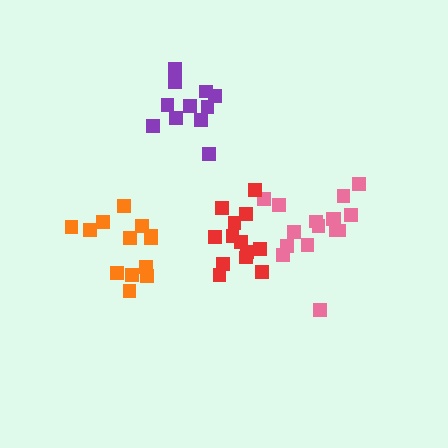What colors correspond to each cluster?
The clusters are colored: purple, orange, pink, red.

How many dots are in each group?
Group 1: 11 dots, Group 2: 13 dots, Group 3: 16 dots, Group 4: 13 dots (53 total).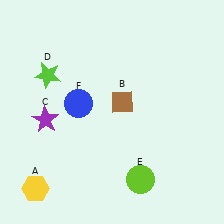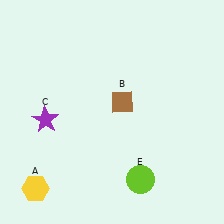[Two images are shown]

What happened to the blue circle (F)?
The blue circle (F) was removed in Image 2. It was in the top-left area of Image 1.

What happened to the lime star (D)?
The lime star (D) was removed in Image 2. It was in the top-left area of Image 1.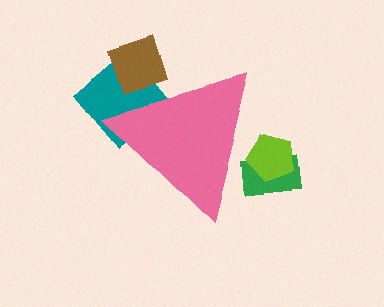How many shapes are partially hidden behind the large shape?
4 shapes are partially hidden.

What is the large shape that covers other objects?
A pink triangle.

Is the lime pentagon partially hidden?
Yes, the lime pentagon is partially hidden behind the pink triangle.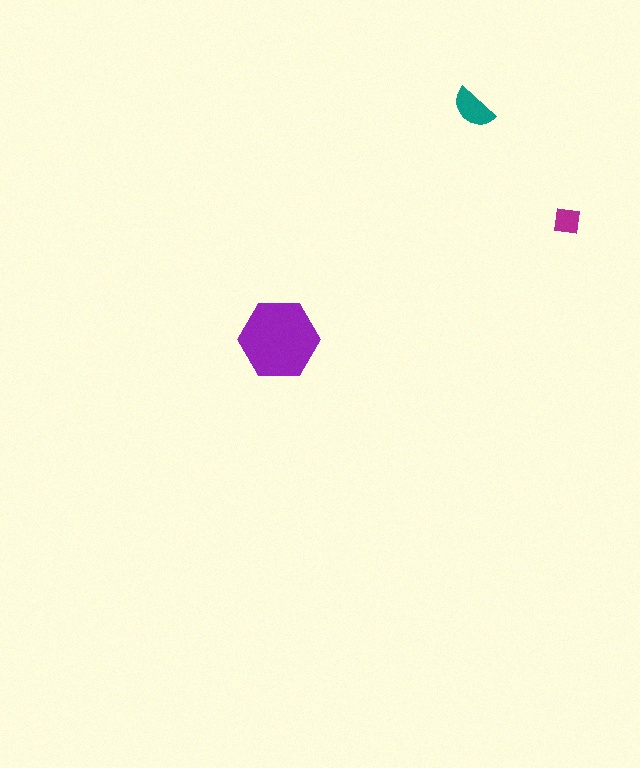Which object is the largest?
The purple hexagon.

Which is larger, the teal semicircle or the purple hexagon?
The purple hexagon.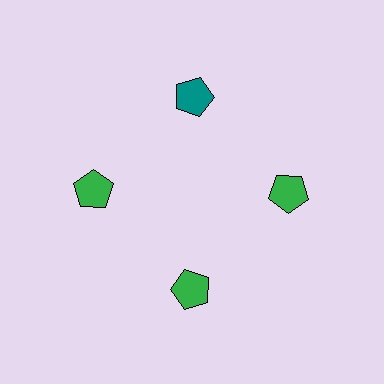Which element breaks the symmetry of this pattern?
The teal pentagon at roughly the 12 o'clock position breaks the symmetry. All other shapes are green pentagons.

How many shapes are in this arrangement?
There are 4 shapes arranged in a ring pattern.